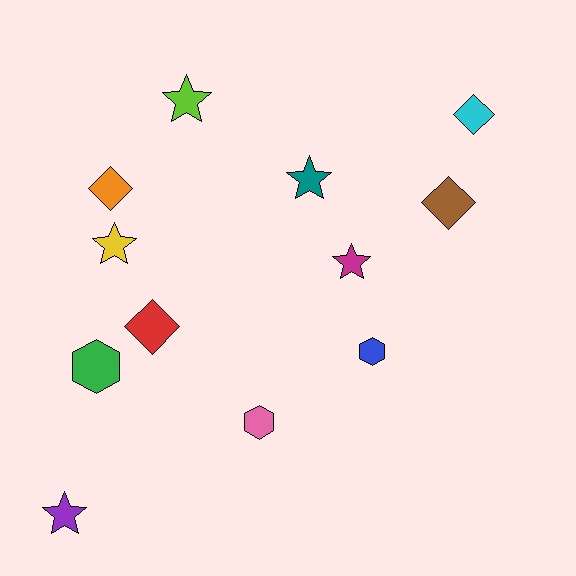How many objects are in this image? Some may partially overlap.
There are 12 objects.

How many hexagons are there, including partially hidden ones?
There are 3 hexagons.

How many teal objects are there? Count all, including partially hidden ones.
There is 1 teal object.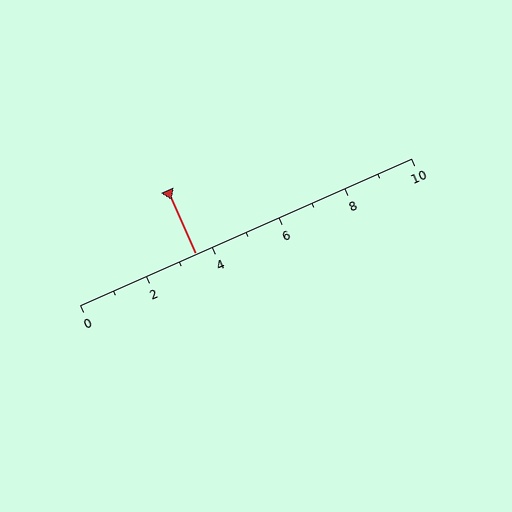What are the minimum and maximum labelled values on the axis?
The axis runs from 0 to 10.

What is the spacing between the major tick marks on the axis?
The major ticks are spaced 2 apart.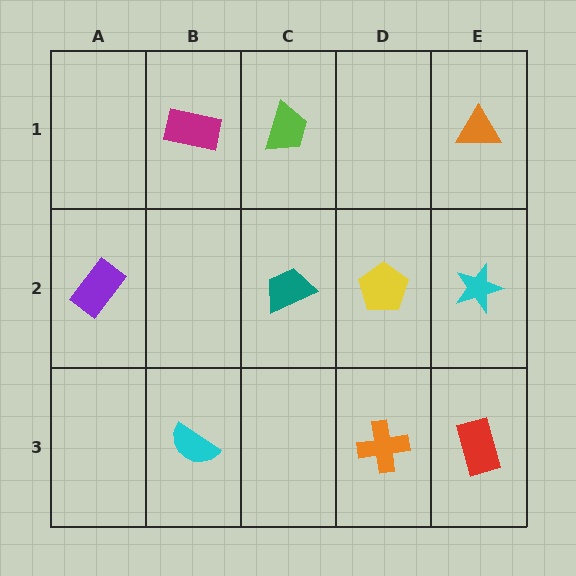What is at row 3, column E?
A red rectangle.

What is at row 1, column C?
A lime trapezoid.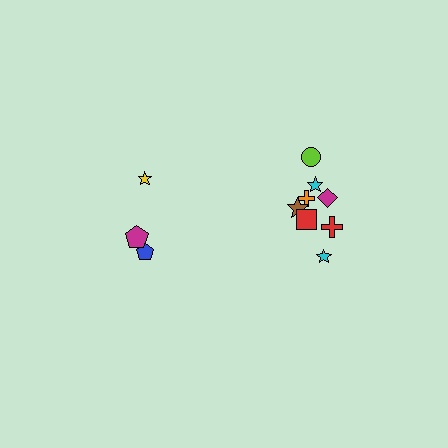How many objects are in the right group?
There are 8 objects.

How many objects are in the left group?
There are 3 objects.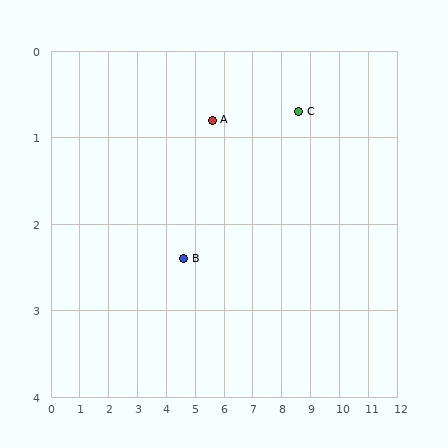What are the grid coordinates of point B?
Point B is at approximately (4.6, 2.4).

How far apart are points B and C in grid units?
Points B and C are about 4.3 grid units apart.